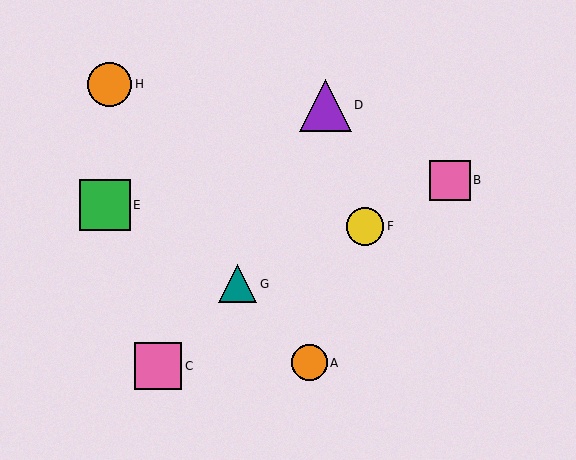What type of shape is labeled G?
Shape G is a teal triangle.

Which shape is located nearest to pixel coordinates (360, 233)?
The yellow circle (labeled F) at (365, 226) is nearest to that location.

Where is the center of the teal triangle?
The center of the teal triangle is at (237, 284).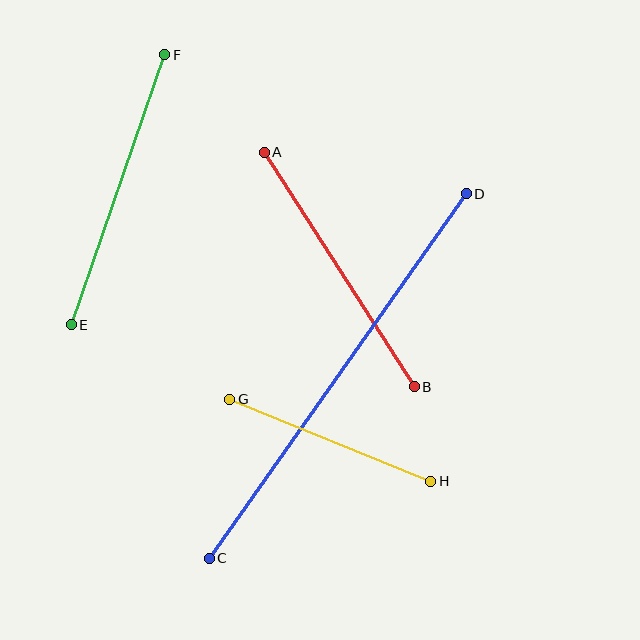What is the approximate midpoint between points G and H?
The midpoint is at approximately (330, 440) pixels.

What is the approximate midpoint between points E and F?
The midpoint is at approximately (118, 190) pixels.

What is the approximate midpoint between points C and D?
The midpoint is at approximately (338, 376) pixels.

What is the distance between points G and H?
The distance is approximately 217 pixels.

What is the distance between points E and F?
The distance is approximately 286 pixels.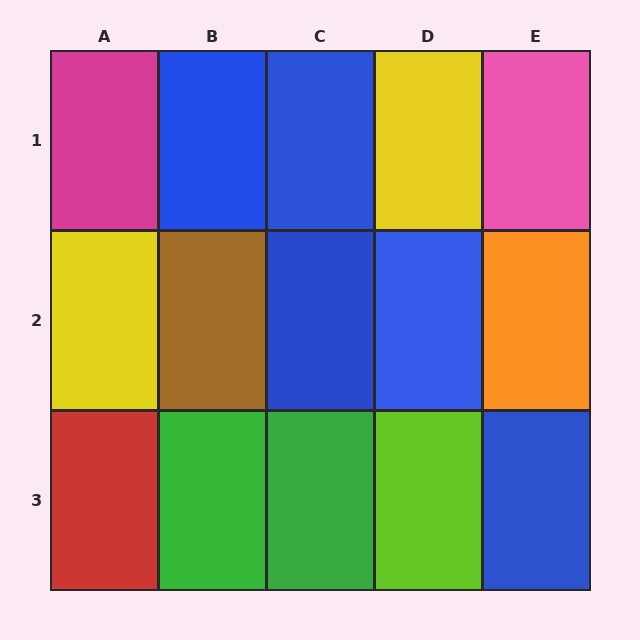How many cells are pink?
1 cell is pink.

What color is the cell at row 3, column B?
Green.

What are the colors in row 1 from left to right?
Magenta, blue, blue, yellow, pink.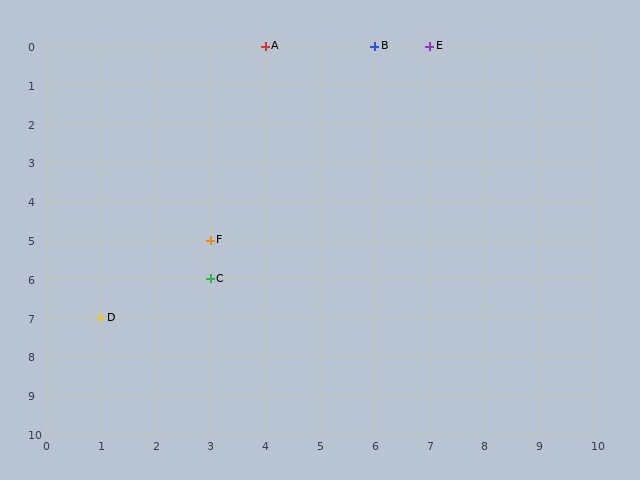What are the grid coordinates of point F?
Point F is at grid coordinates (3, 5).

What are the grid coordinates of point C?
Point C is at grid coordinates (3, 6).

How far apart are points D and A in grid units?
Points D and A are 3 columns and 7 rows apart (about 7.6 grid units diagonally).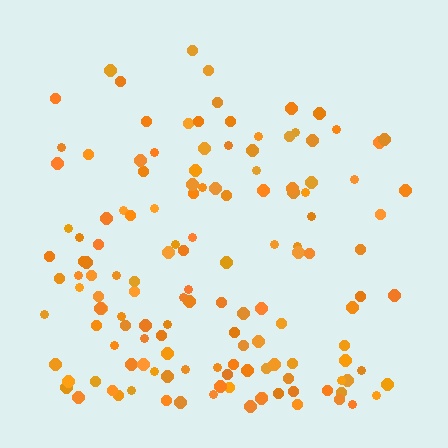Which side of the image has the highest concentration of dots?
The bottom.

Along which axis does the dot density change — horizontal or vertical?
Vertical.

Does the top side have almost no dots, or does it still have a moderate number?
Still a moderate number, just noticeably fewer than the bottom.